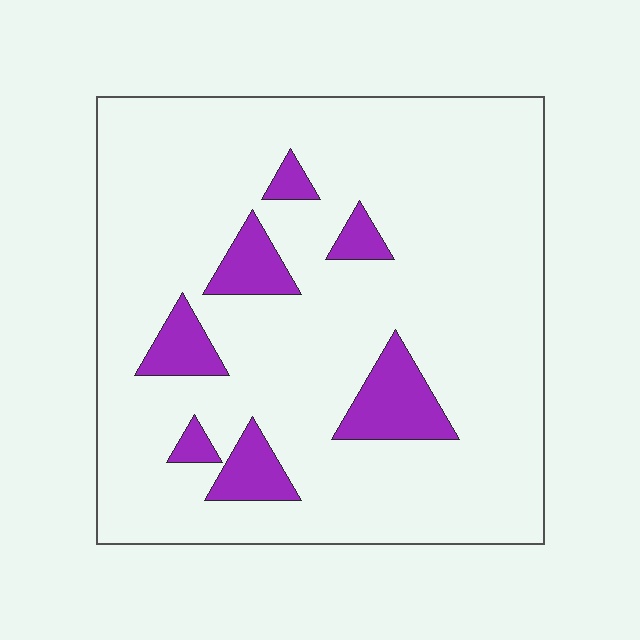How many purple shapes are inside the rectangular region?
7.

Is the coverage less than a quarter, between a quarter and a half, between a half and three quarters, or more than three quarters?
Less than a quarter.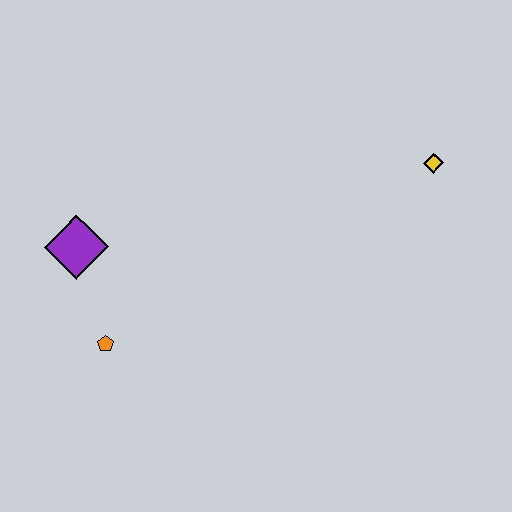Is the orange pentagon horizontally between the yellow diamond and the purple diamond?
Yes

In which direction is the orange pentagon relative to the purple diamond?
The orange pentagon is below the purple diamond.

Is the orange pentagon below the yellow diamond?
Yes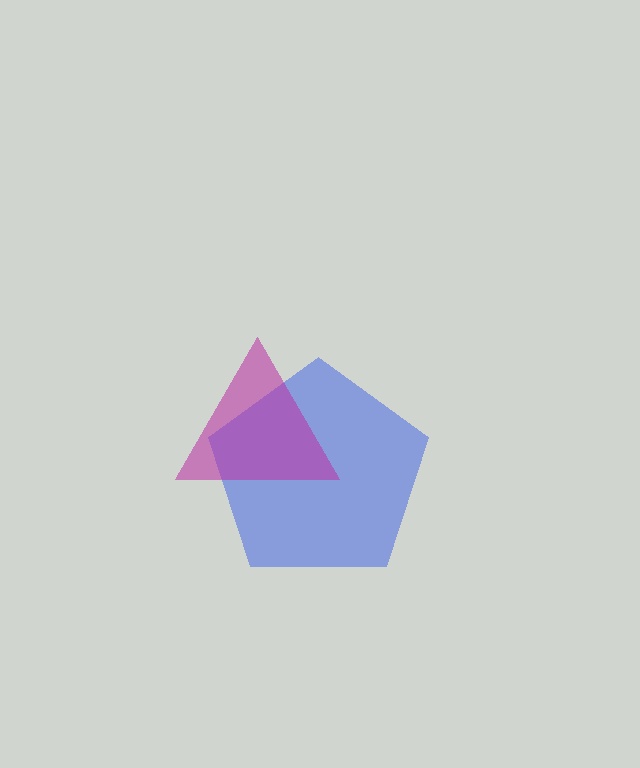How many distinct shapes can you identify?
There are 2 distinct shapes: a blue pentagon, a magenta triangle.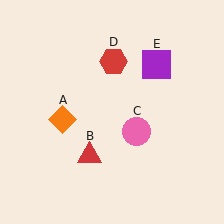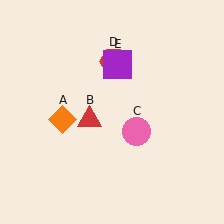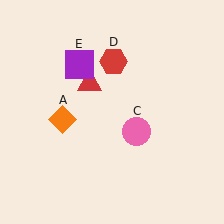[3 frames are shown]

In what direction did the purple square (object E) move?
The purple square (object E) moved left.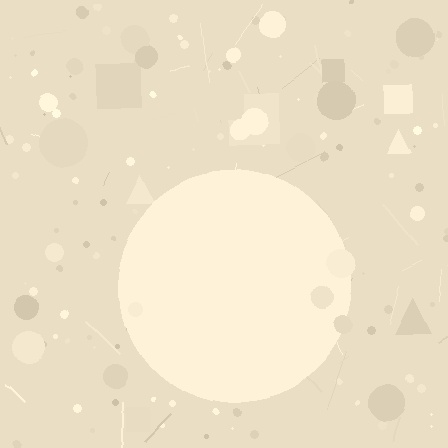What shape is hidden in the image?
A circle is hidden in the image.